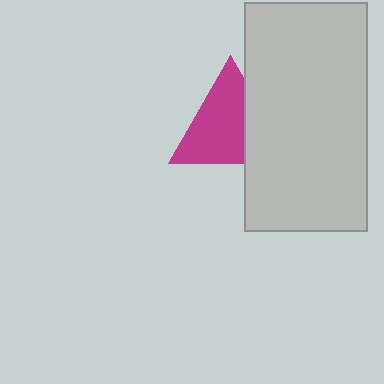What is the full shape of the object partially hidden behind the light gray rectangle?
The partially hidden object is a magenta triangle.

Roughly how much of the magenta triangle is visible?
Most of it is visible (roughly 68%).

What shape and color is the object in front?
The object in front is a light gray rectangle.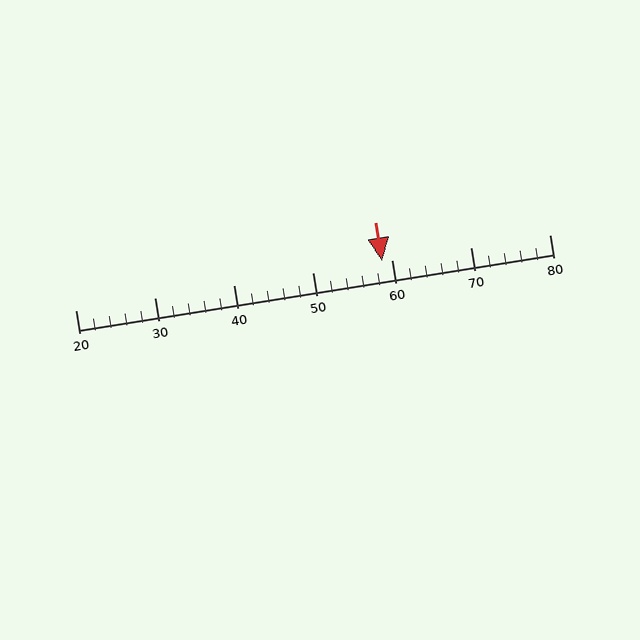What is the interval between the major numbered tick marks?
The major tick marks are spaced 10 units apart.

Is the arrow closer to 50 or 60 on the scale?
The arrow is closer to 60.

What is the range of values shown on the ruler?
The ruler shows values from 20 to 80.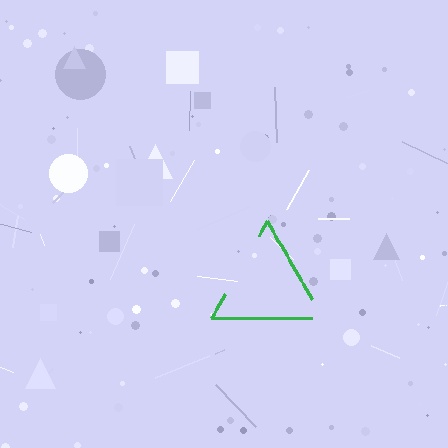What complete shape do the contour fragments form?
The contour fragments form a triangle.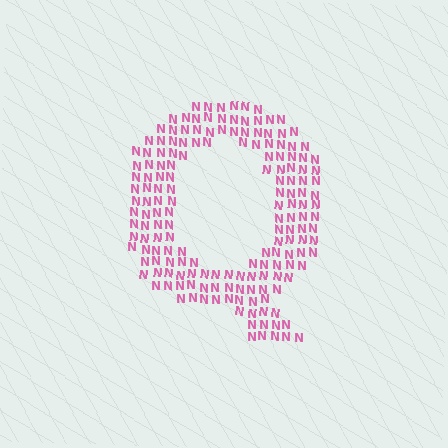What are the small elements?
The small elements are letter N's.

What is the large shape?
The large shape is the letter Q.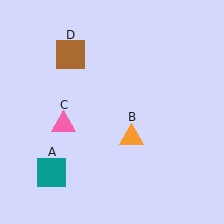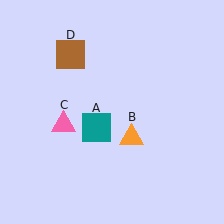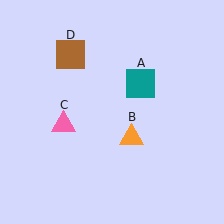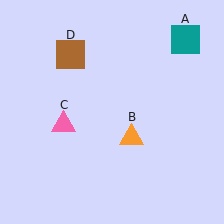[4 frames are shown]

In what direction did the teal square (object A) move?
The teal square (object A) moved up and to the right.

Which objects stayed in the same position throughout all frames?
Orange triangle (object B) and pink triangle (object C) and brown square (object D) remained stationary.